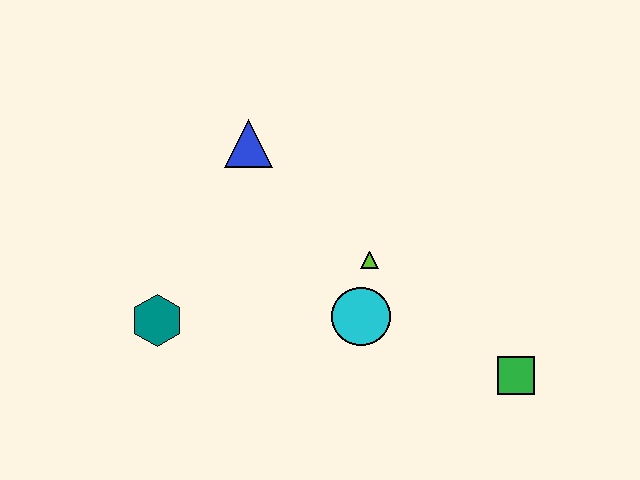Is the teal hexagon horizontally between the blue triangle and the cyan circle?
No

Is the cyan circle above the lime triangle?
No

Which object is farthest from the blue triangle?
The green square is farthest from the blue triangle.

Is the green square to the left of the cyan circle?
No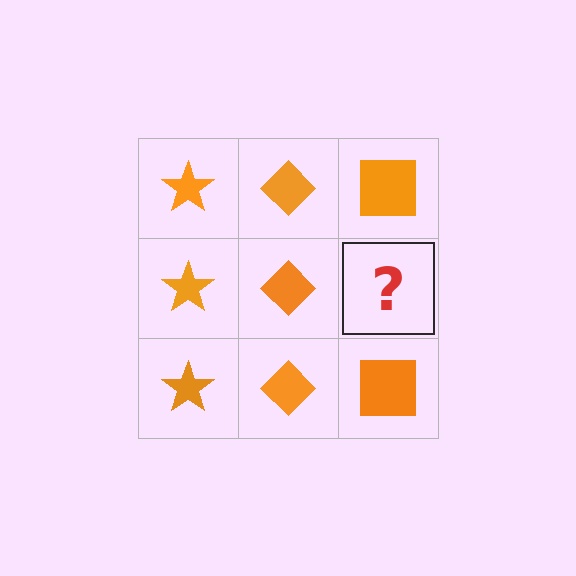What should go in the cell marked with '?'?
The missing cell should contain an orange square.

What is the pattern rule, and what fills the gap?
The rule is that each column has a consistent shape. The gap should be filled with an orange square.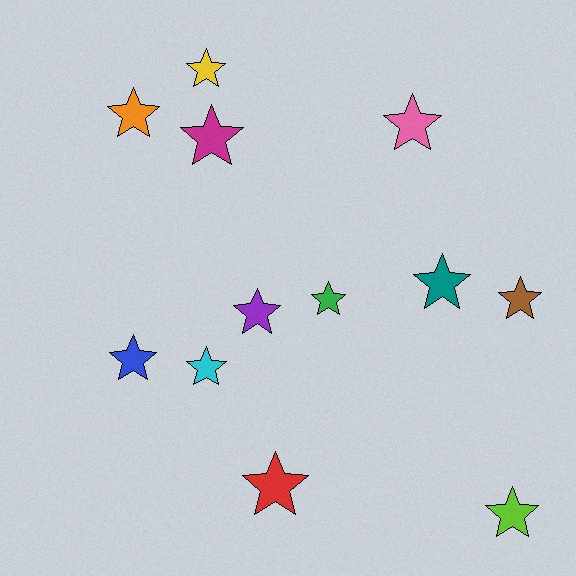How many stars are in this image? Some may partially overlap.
There are 12 stars.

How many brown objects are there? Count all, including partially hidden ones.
There is 1 brown object.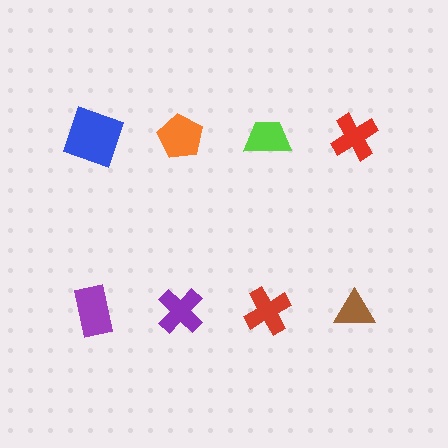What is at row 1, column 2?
An orange pentagon.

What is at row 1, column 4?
A red cross.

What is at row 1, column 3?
A lime trapezoid.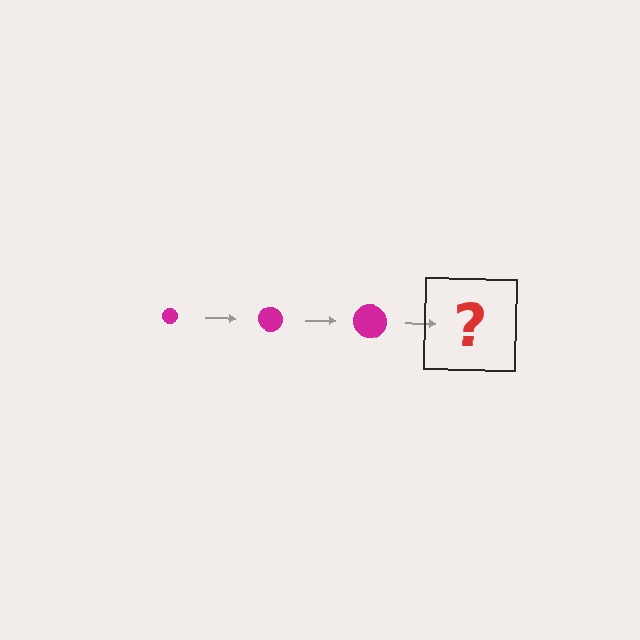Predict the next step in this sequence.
The next step is a magenta circle, larger than the previous one.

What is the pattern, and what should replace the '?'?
The pattern is that the circle gets progressively larger each step. The '?' should be a magenta circle, larger than the previous one.